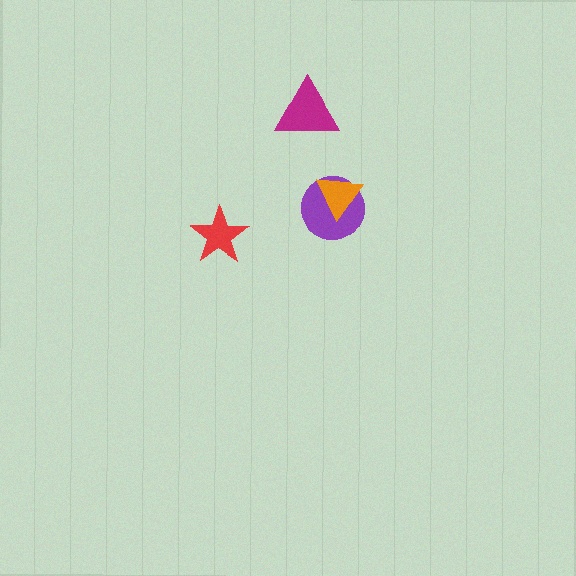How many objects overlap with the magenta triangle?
0 objects overlap with the magenta triangle.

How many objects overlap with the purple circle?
1 object overlaps with the purple circle.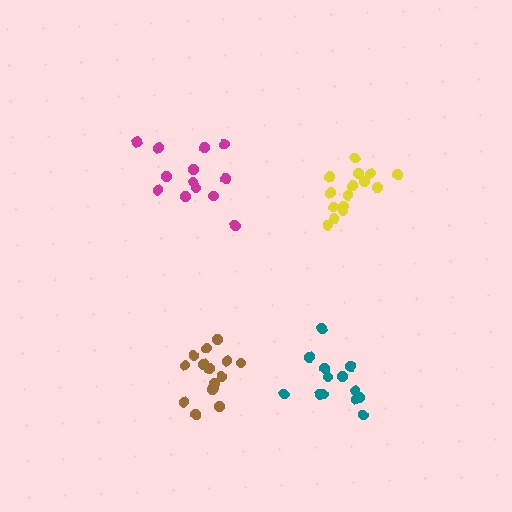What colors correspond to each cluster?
The clusters are colored: yellow, magenta, brown, teal.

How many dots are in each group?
Group 1: 15 dots, Group 2: 13 dots, Group 3: 15 dots, Group 4: 13 dots (56 total).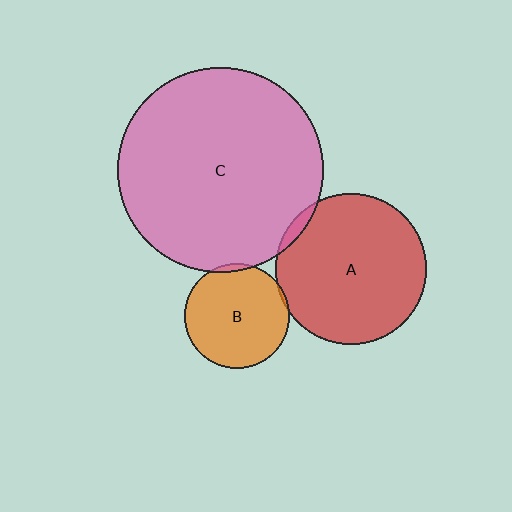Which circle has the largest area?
Circle C (pink).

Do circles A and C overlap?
Yes.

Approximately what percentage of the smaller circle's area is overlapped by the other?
Approximately 5%.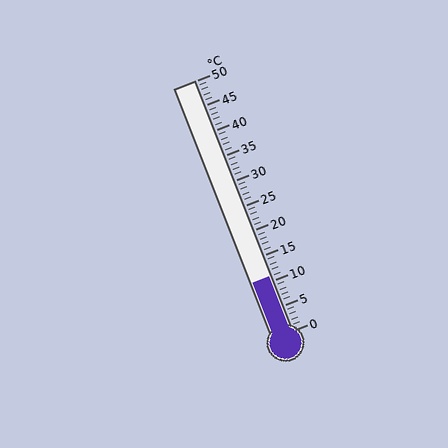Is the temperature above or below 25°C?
The temperature is below 25°C.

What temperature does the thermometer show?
The thermometer shows approximately 11°C.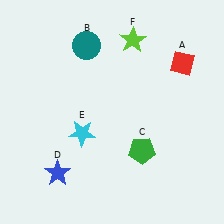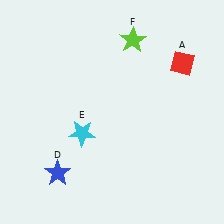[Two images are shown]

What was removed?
The green pentagon (C), the teal circle (B) were removed in Image 2.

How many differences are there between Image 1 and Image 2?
There are 2 differences between the two images.